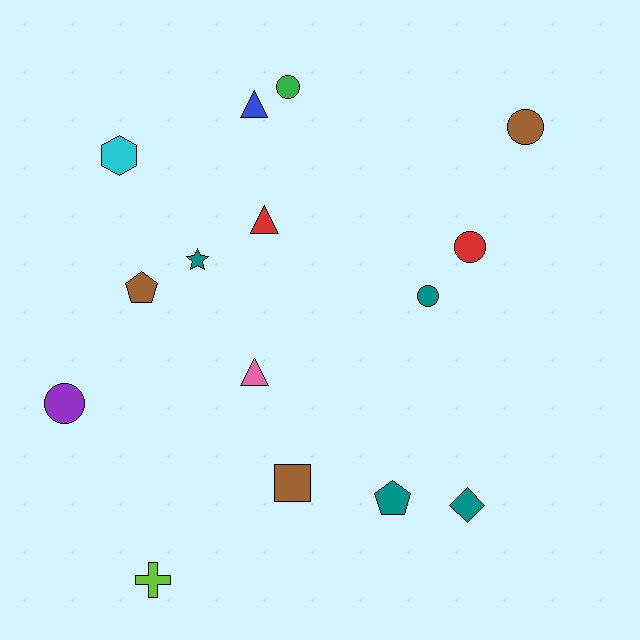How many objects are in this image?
There are 15 objects.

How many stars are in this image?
There is 1 star.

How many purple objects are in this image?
There is 1 purple object.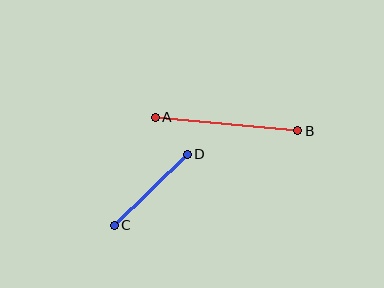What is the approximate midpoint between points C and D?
The midpoint is at approximately (151, 190) pixels.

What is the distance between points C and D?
The distance is approximately 102 pixels.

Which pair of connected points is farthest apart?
Points A and B are farthest apart.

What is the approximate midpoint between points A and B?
The midpoint is at approximately (226, 124) pixels.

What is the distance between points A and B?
The distance is approximately 143 pixels.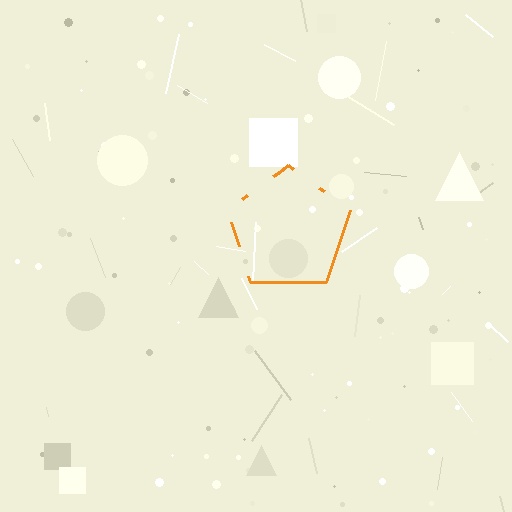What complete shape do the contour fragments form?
The contour fragments form a pentagon.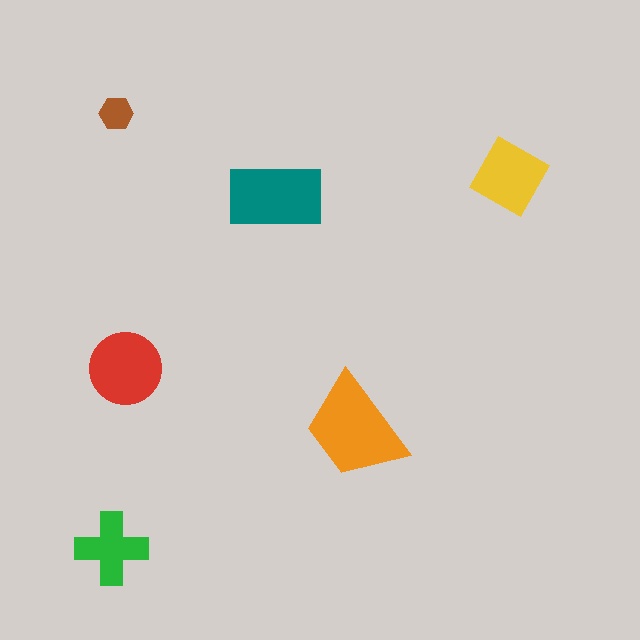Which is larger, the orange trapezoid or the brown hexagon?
The orange trapezoid.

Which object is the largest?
The orange trapezoid.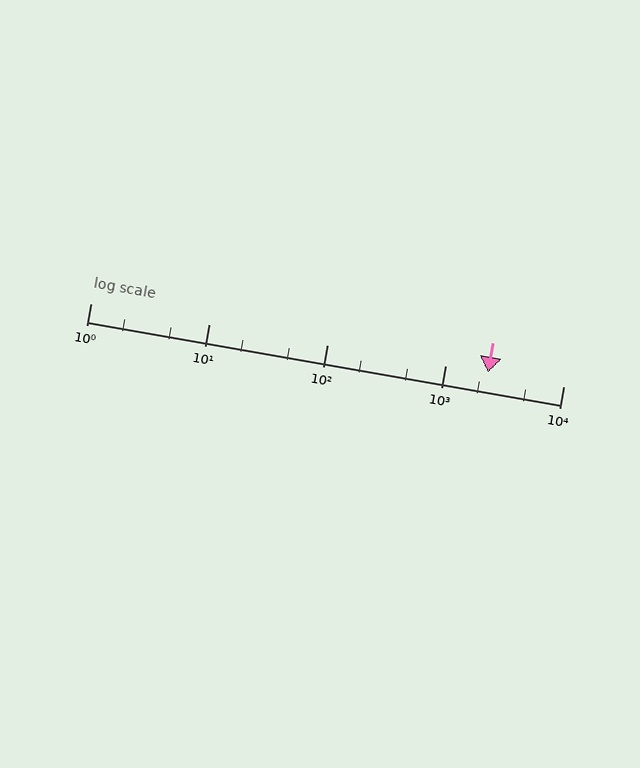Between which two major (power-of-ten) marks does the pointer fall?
The pointer is between 1000 and 10000.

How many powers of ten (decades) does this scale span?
The scale spans 4 decades, from 1 to 10000.